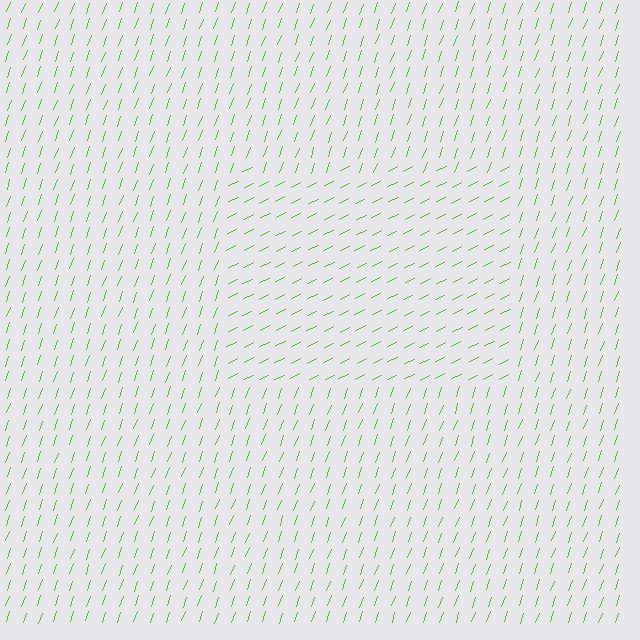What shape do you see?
I see a rectangle.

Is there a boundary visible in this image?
Yes, there is a texture boundary formed by a change in line orientation.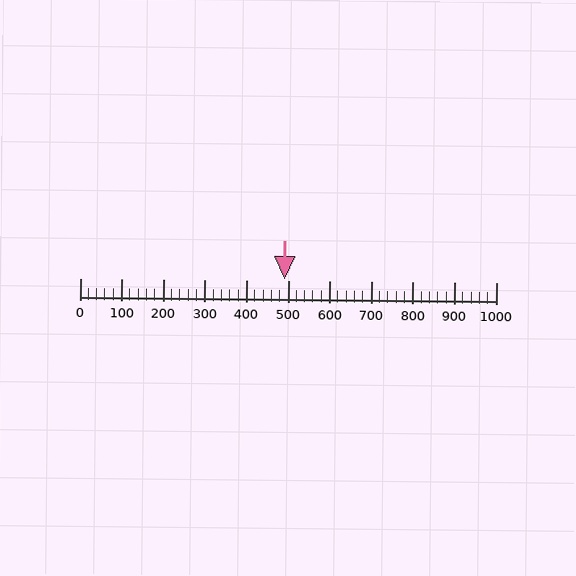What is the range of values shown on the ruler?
The ruler shows values from 0 to 1000.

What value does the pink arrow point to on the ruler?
The pink arrow points to approximately 492.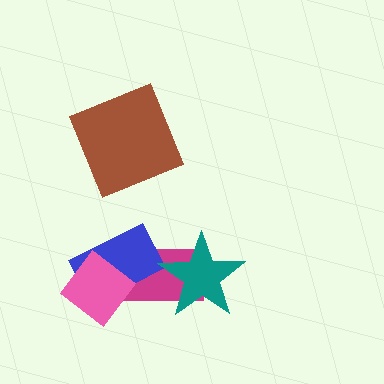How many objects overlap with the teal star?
1 object overlaps with the teal star.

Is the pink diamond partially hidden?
No, no other shape covers it.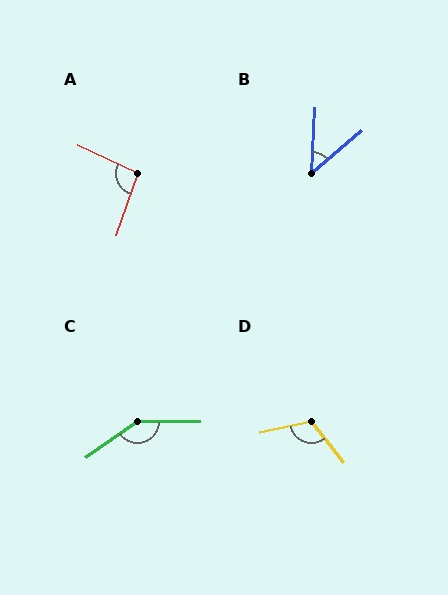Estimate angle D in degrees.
Approximately 116 degrees.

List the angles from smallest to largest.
B (47°), A (96°), D (116°), C (145°).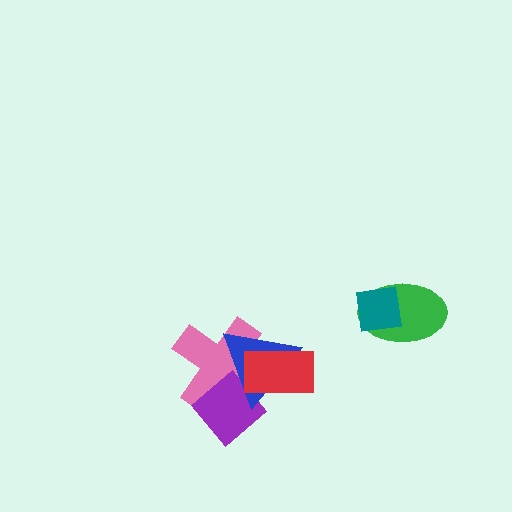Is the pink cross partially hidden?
Yes, it is partially covered by another shape.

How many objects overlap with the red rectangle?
3 objects overlap with the red rectangle.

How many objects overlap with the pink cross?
3 objects overlap with the pink cross.